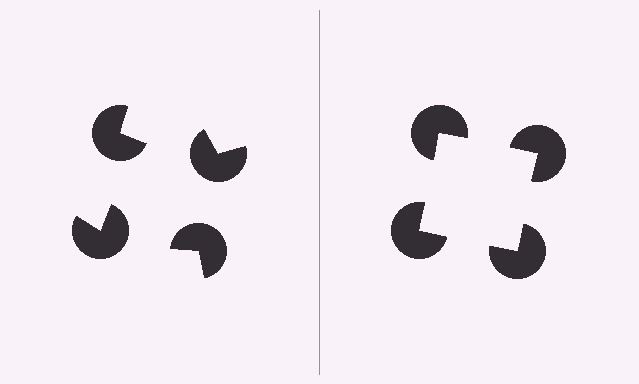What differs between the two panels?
The pac-man discs are positioned identically on both sides; only the wedge orientations differ. On the right they align to a square; on the left they are misaligned.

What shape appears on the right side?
An illusory square.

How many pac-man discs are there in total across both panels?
8 — 4 on each side.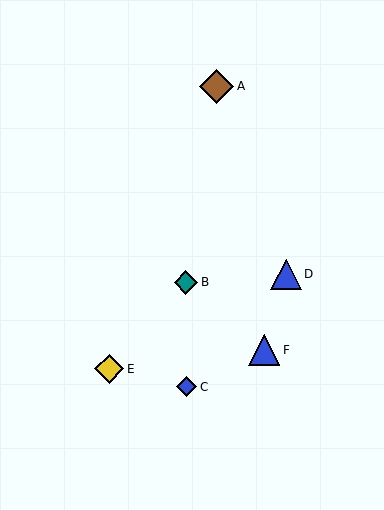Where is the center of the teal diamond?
The center of the teal diamond is at (186, 282).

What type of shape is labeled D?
Shape D is a blue triangle.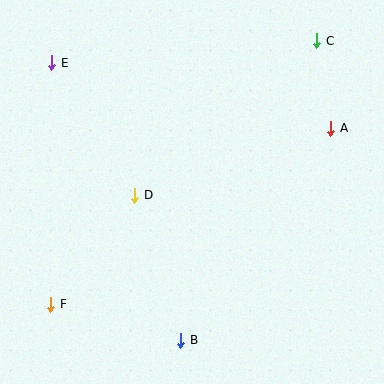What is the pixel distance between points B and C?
The distance between B and C is 329 pixels.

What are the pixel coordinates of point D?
Point D is at (135, 195).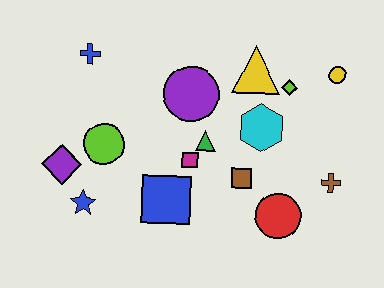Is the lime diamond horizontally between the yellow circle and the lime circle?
Yes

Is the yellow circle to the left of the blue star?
No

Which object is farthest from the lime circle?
The yellow circle is farthest from the lime circle.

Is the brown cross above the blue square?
Yes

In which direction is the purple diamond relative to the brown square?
The purple diamond is to the left of the brown square.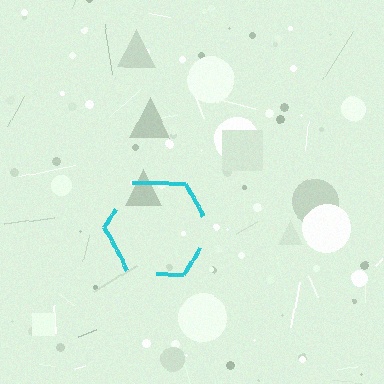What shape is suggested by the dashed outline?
The dashed outline suggests a hexagon.